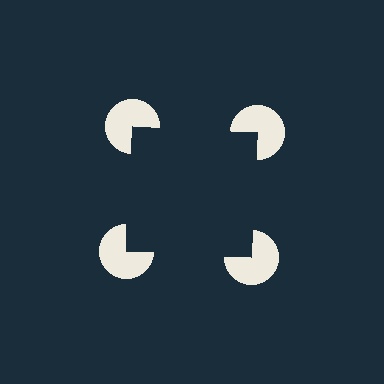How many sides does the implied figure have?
4 sides.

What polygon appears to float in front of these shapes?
An illusory square — its edges are inferred from the aligned wedge cuts in the pac-man discs, not physically drawn.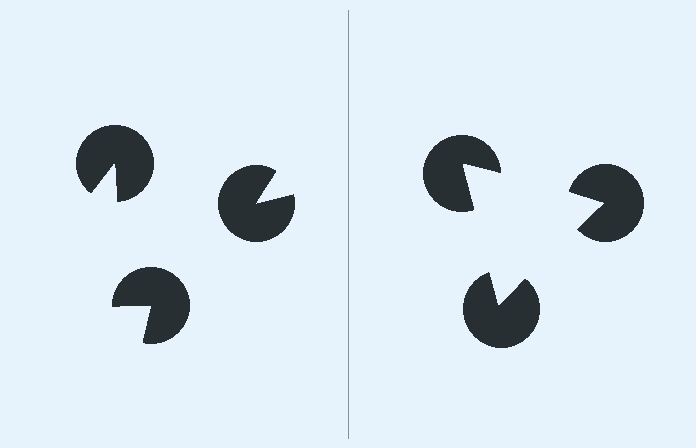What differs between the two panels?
The pac-man discs are positioned identically on both sides; only the wedge orientations differ. On the right they align to a triangle; on the left they are misaligned.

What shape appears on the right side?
An illusory triangle.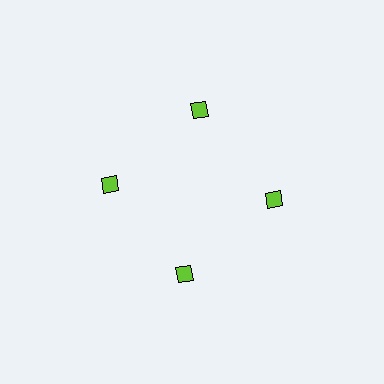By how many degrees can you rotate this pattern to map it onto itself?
The pattern maps onto itself every 90 degrees of rotation.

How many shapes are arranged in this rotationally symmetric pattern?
There are 4 shapes, arranged in 4 groups of 1.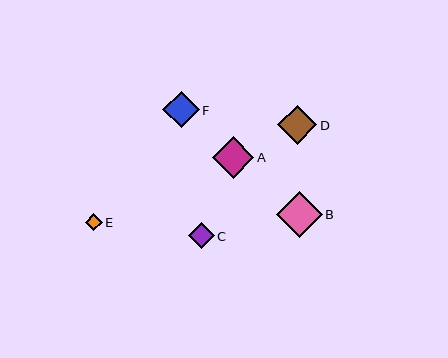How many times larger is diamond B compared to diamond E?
Diamond B is approximately 2.7 times the size of diamond E.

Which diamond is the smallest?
Diamond E is the smallest with a size of approximately 17 pixels.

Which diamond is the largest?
Diamond B is the largest with a size of approximately 45 pixels.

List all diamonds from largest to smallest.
From largest to smallest: B, A, D, F, C, E.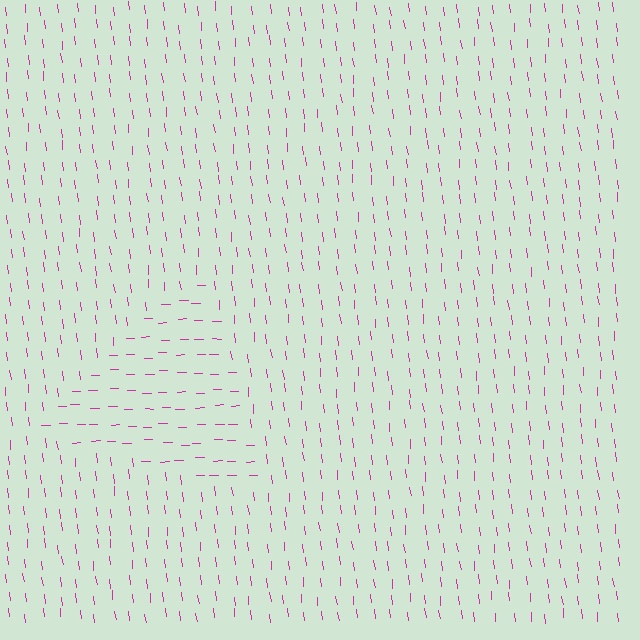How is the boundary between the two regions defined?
The boundary is defined purely by a change in line orientation (approximately 84 degrees difference). All lines are the same color and thickness.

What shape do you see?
I see a triangle.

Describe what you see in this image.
The image is filled with small magenta line segments. A triangle region in the image has lines oriented differently from the surrounding lines, creating a visible texture boundary.